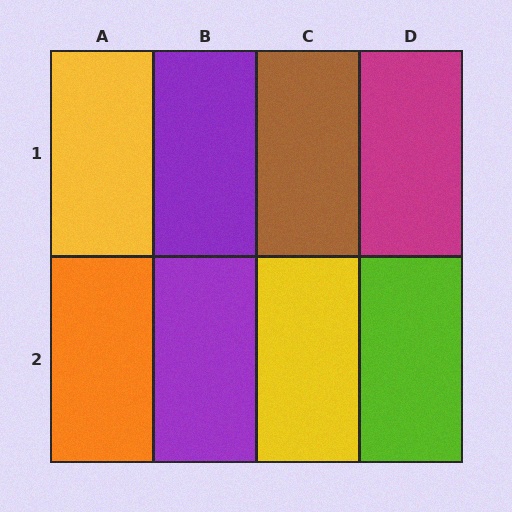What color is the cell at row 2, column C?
Yellow.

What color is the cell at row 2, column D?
Lime.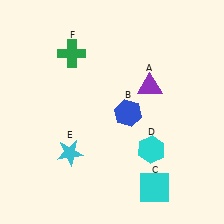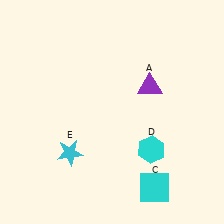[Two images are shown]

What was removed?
The green cross (F), the blue hexagon (B) were removed in Image 2.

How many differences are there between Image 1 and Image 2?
There are 2 differences between the two images.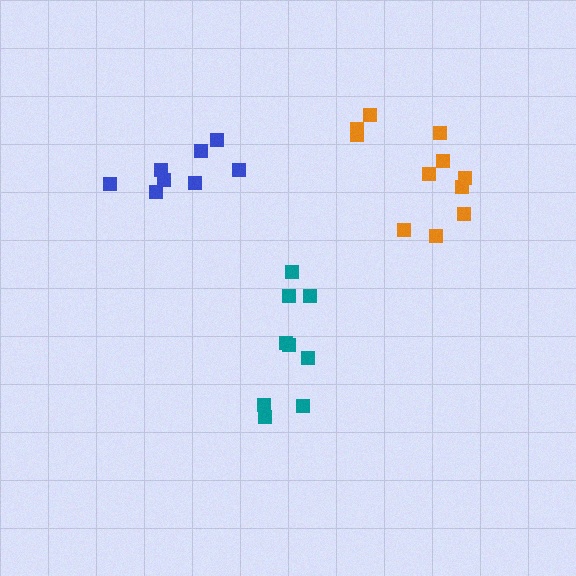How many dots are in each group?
Group 1: 11 dots, Group 2: 8 dots, Group 3: 9 dots (28 total).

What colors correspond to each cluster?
The clusters are colored: orange, blue, teal.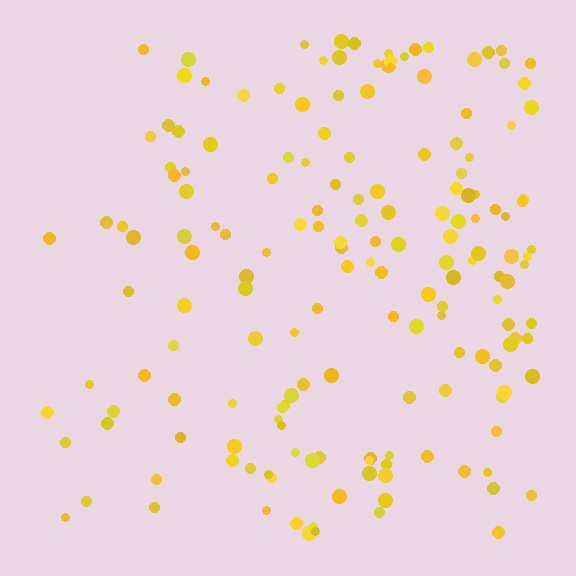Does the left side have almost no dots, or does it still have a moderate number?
Still a moderate number, just noticeably fewer than the right.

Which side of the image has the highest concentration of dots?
The right.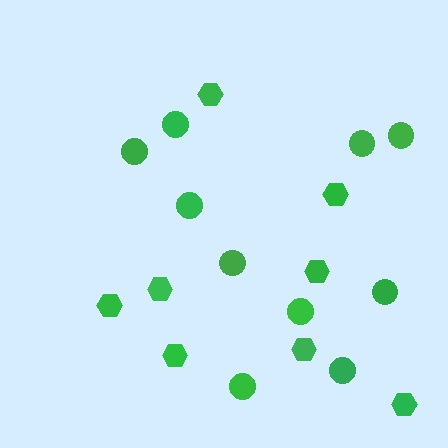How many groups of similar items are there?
There are 2 groups: one group of hexagons (8) and one group of circles (10).